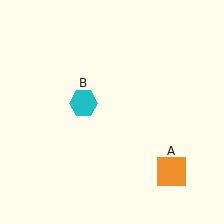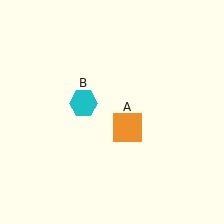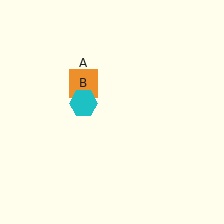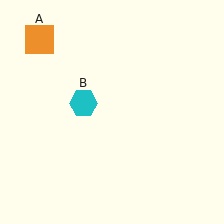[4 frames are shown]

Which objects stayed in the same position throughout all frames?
Cyan hexagon (object B) remained stationary.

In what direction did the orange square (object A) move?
The orange square (object A) moved up and to the left.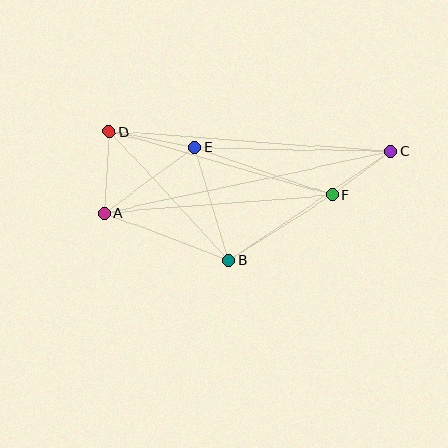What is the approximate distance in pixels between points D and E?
The distance between D and E is approximately 86 pixels.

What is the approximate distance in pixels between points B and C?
The distance between B and C is approximately 194 pixels.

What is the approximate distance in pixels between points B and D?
The distance between B and D is approximately 176 pixels.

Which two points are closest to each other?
Points C and F are closest to each other.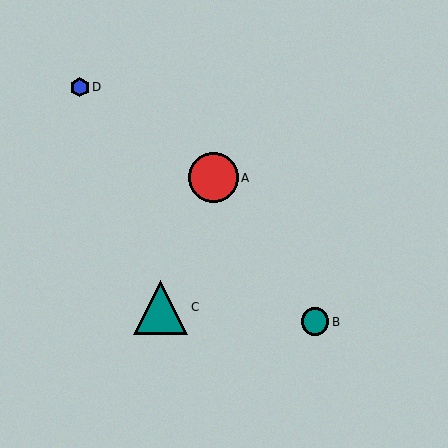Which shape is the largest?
The teal triangle (labeled C) is the largest.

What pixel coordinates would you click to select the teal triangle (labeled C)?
Click at (161, 307) to select the teal triangle C.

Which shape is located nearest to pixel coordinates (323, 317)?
The teal circle (labeled B) at (315, 322) is nearest to that location.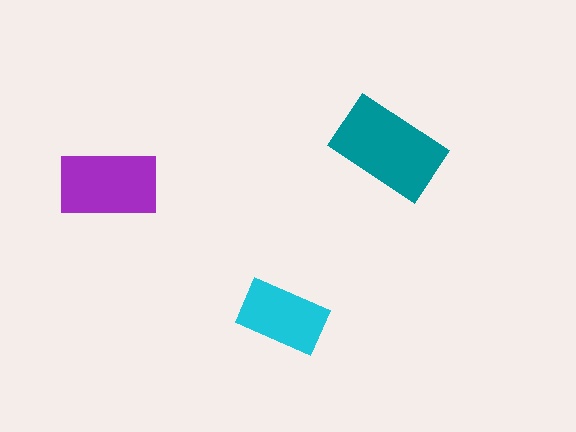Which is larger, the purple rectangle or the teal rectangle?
The teal one.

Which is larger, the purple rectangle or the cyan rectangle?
The purple one.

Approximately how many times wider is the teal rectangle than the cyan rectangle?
About 1.5 times wider.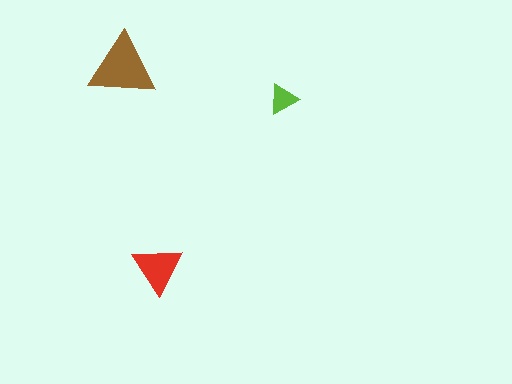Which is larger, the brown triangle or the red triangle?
The brown one.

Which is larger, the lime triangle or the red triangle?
The red one.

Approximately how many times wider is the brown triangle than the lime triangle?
About 2 times wider.